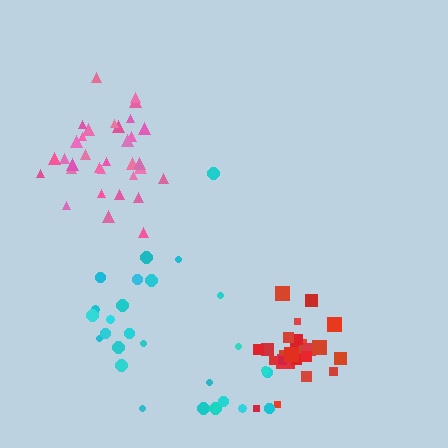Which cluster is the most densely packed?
Red.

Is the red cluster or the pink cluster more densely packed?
Red.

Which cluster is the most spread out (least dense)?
Cyan.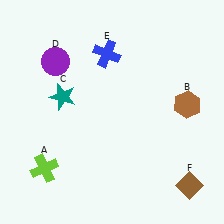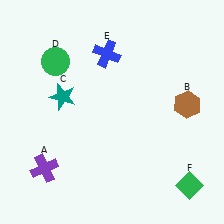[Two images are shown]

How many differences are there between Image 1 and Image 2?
There are 3 differences between the two images.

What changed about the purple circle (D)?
In Image 1, D is purple. In Image 2, it changed to green.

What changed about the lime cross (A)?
In Image 1, A is lime. In Image 2, it changed to purple.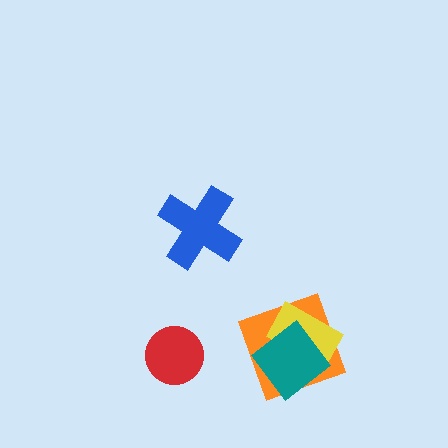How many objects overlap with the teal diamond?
2 objects overlap with the teal diamond.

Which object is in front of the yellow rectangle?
The teal diamond is in front of the yellow rectangle.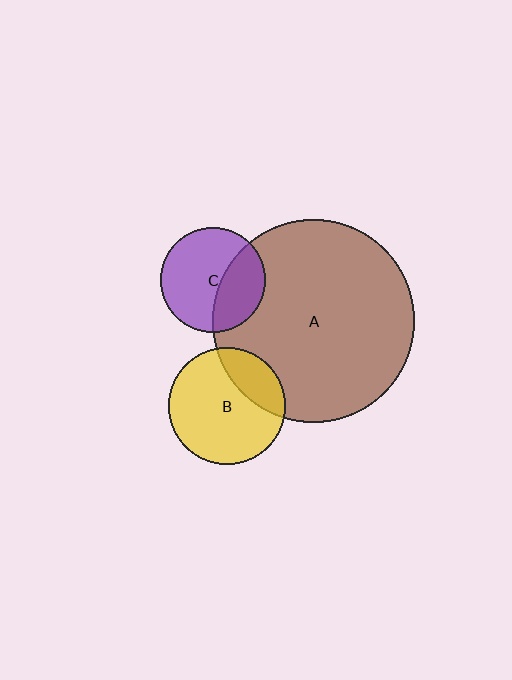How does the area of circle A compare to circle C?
Approximately 3.7 times.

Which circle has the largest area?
Circle A (brown).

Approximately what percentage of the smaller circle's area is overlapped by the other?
Approximately 35%.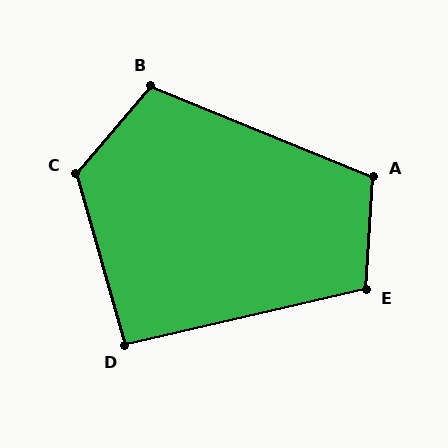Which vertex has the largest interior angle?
C, at approximately 124 degrees.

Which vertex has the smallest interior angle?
D, at approximately 93 degrees.